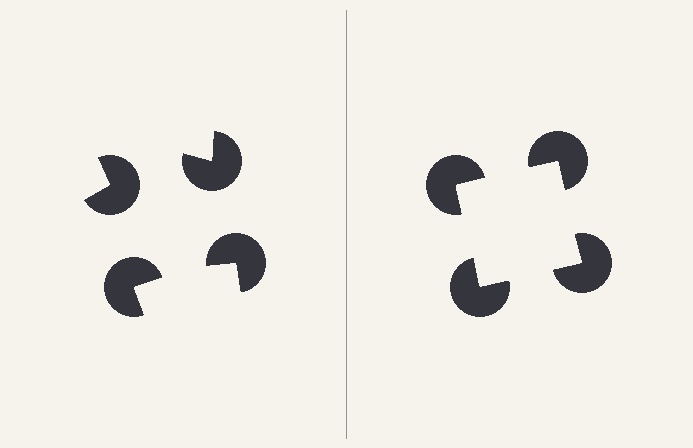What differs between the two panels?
The pac-man discs are positioned identically on both sides; only the wedge orientations differ. On the right they align to a square; on the left they are misaligned.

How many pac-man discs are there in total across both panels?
8 — 4 on each side.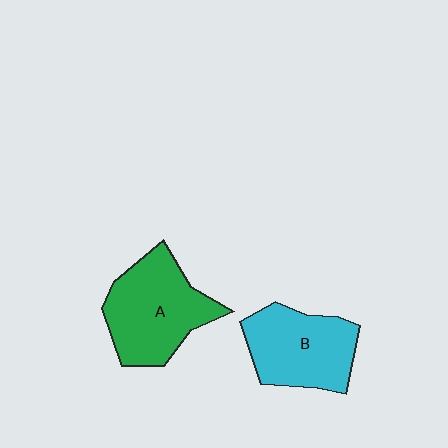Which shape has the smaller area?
Shape B (cyan).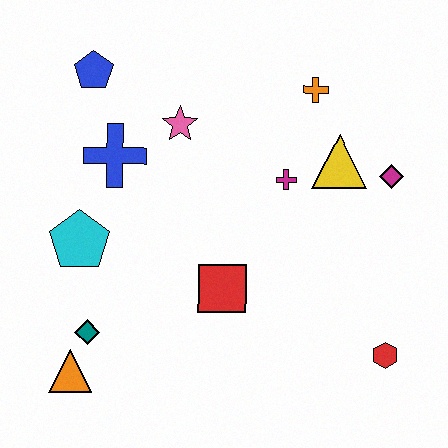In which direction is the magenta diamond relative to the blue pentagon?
The magenta diamond is to the right of the blue pentagon.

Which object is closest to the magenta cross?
The yellow triangle is closest to the magenta cross.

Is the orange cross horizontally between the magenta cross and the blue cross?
No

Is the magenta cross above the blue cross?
No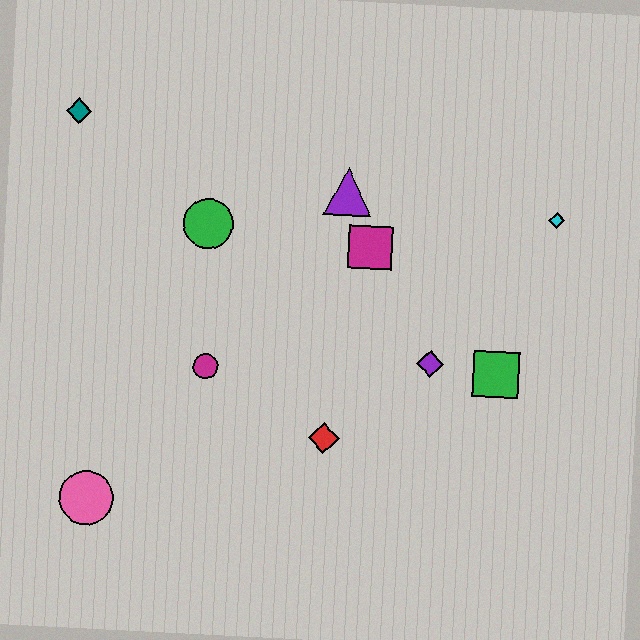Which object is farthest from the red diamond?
The teal diamond is farthest from the red diamond.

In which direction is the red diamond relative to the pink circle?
The red diamond is to the right of the pink circle.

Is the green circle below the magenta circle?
No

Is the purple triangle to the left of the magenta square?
Yes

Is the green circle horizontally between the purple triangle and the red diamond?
No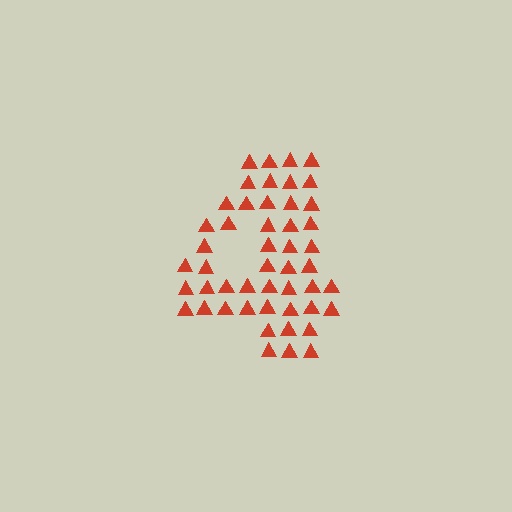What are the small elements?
The small elements are triangles.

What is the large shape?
The large shape is the digit 4.